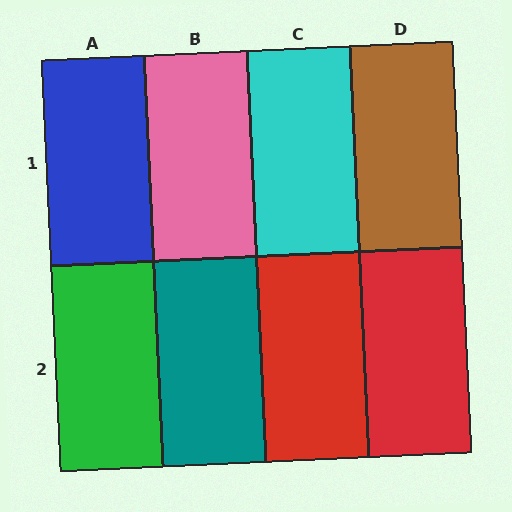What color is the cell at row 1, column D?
Brown.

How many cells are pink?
1 cell is pink.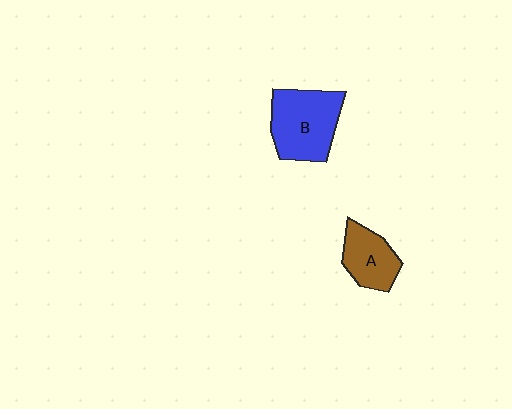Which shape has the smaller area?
Shape A (brown).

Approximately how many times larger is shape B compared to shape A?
Approximately 1.6 times.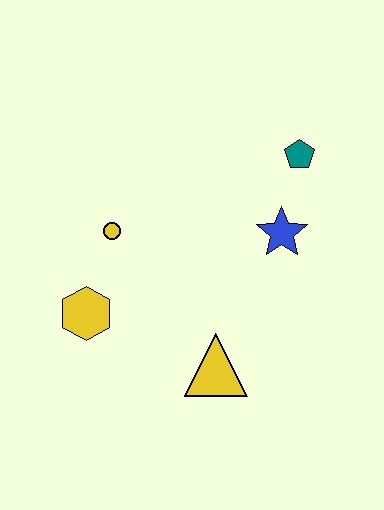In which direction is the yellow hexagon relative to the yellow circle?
The yellow hexagon is below the yellow circle.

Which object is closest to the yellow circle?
The yellow hexagon is closest to the yellow circle.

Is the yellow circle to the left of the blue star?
Yes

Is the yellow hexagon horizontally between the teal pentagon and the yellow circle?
No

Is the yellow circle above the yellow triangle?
Yes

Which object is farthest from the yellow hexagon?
The teal pentagon is farthest from the yellow hexagon.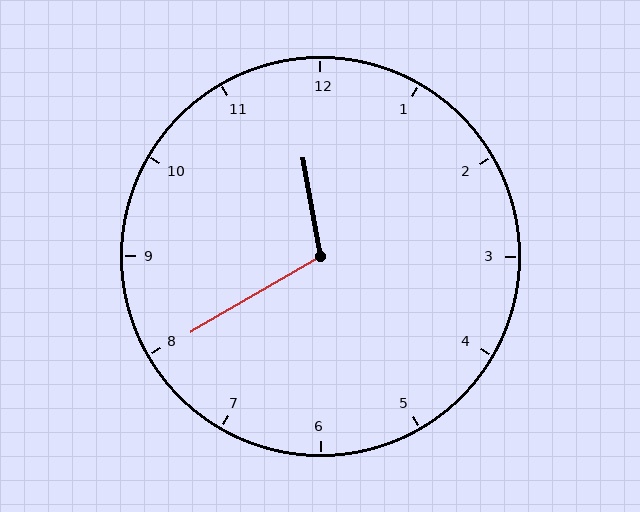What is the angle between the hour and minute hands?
Approximately 110 degrees.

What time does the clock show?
11:40.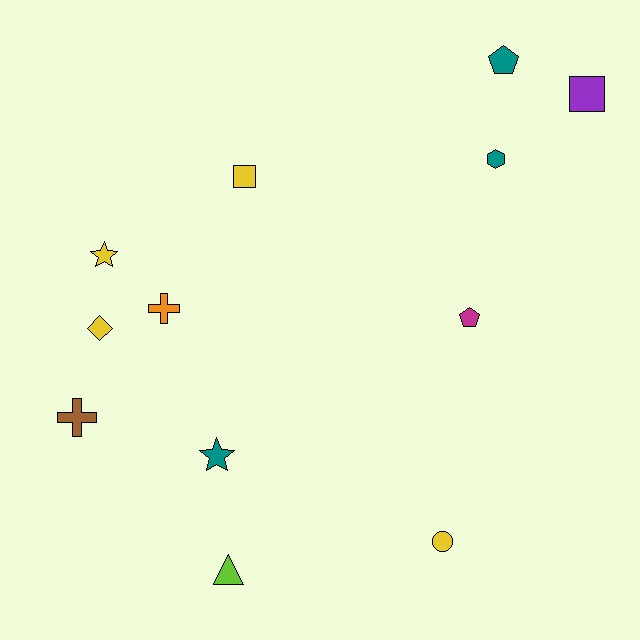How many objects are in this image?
There are 12 objects.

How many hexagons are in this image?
There is 1 hexagon.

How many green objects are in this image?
There are no green objects.